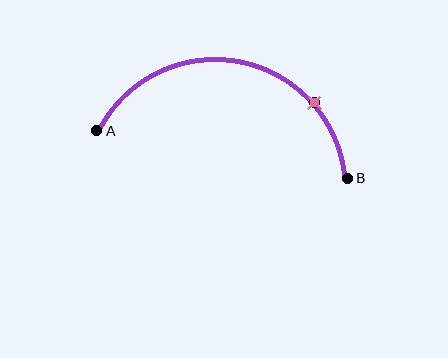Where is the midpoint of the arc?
The arc midpoint is the point on the curve farthest from the straight line joining A and B. It sits above that line.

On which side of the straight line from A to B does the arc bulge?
The arc bulges above the straight line connecting A and B.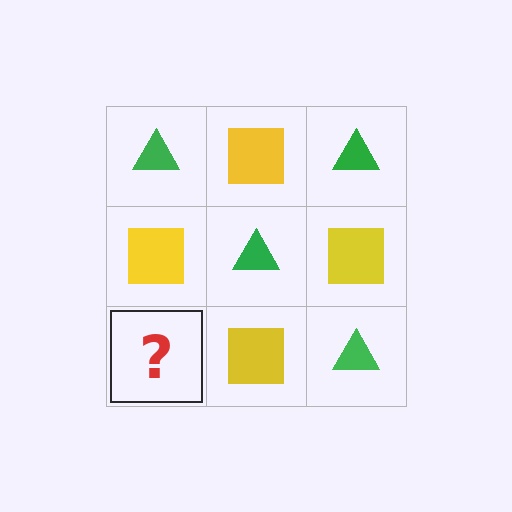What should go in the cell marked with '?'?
The missing cell should contain a green triangle.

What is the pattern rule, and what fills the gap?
The rule is that it alternates green triangle and yellow square in a checkerboard pattern. The gap should be filled with a green triangle.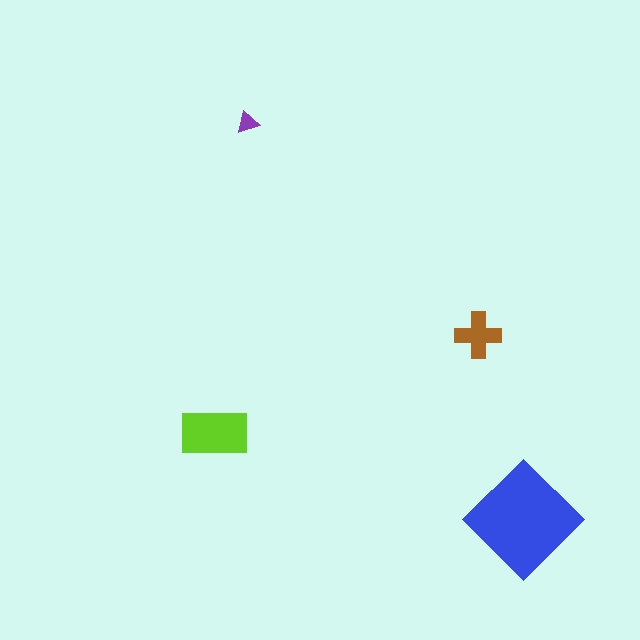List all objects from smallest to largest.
The purple triangle, the brown cross, the lime rectangle, the blue diamond.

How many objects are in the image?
There are 4 objects in the image.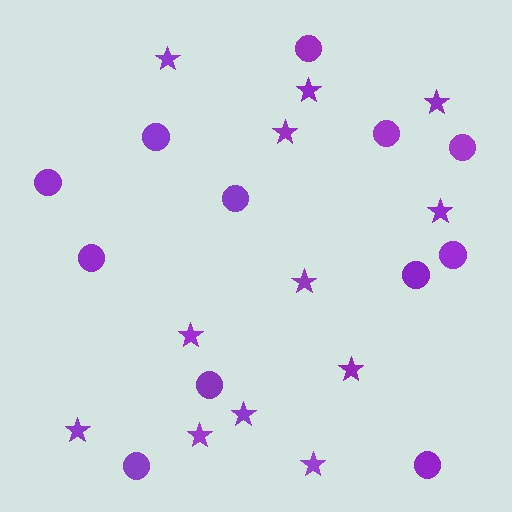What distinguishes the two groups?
There are 2 groups: one group of stars (12) and one group of circles (12).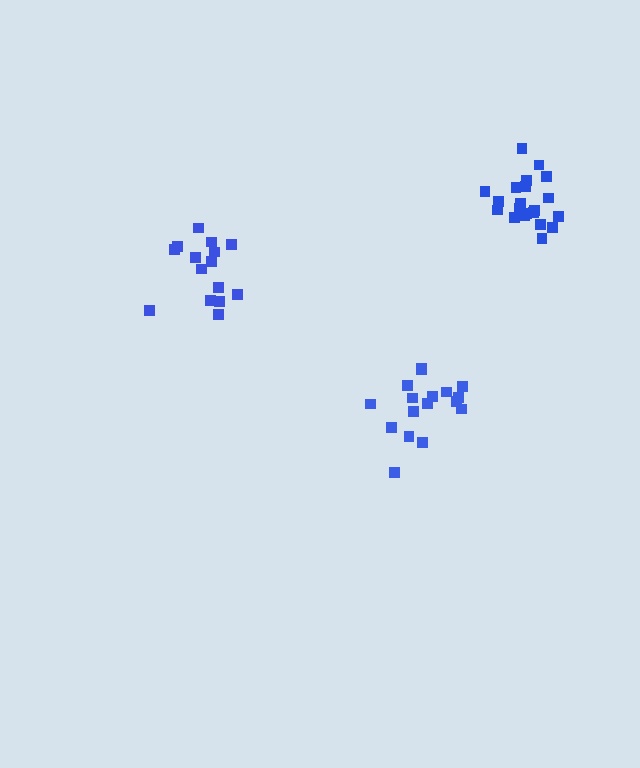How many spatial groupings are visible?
There are 3 spatial groupings.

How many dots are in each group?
Group 1: 21 dots, Group 2: 17 dots, Group 3: 15 dots (53 total).